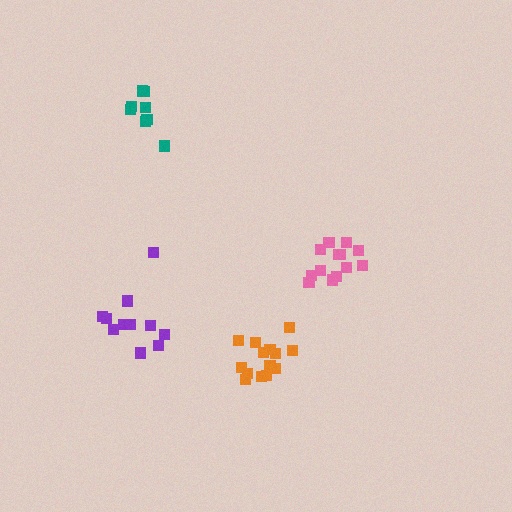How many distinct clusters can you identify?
There are 4 distinct clusters.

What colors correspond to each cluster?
The clusters are colored: orange, teal, pink, purple.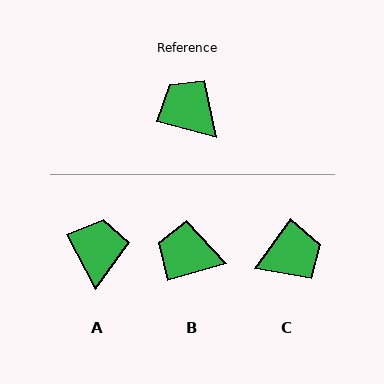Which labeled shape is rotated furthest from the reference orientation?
C, about 111 degrees away.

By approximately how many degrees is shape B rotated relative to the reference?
Approximately 32 degrees counter-clockwise.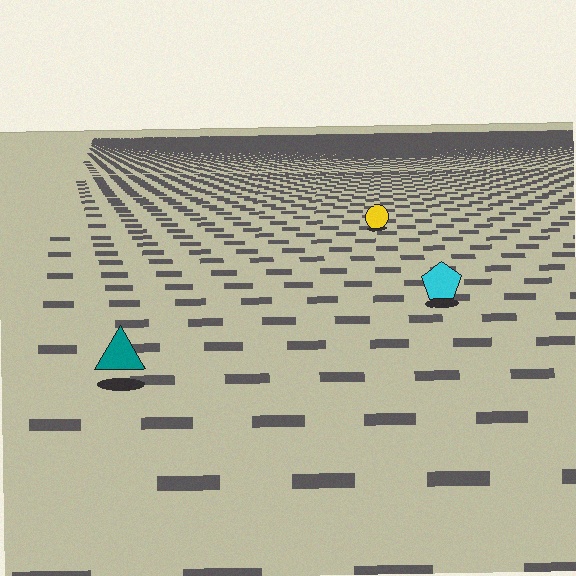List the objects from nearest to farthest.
From nearest to farthest: the teal triangle, the cyan pentagon, the yellow circle.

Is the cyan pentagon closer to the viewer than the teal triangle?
No. The teal triangle is closer — you can tell from the texture gradient: the ground texture is coarser near it.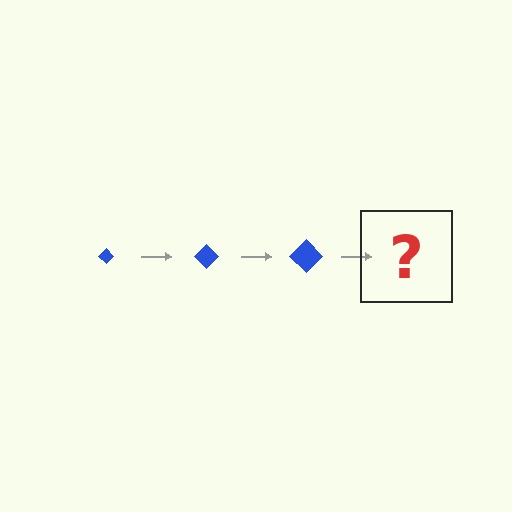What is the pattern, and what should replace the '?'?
The pattern is that the diamond gets progressively larger each step. The '?' should be a blue diamond, larger than the previous one.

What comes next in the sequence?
The next element should be a blue diamond, larger than the previous one.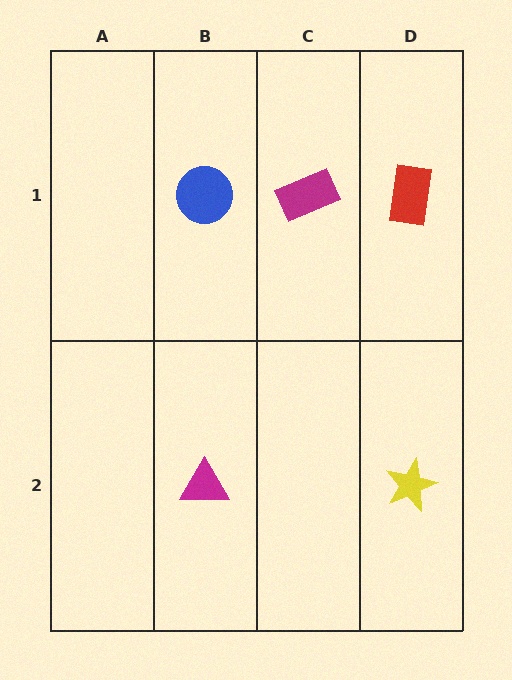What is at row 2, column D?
A yellow star.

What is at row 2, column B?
A magenta triangle.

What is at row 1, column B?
A blue circle.